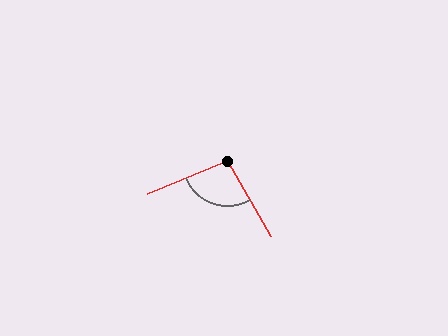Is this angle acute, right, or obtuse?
It is obtuse.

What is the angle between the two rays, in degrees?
Approximately 98 degrees.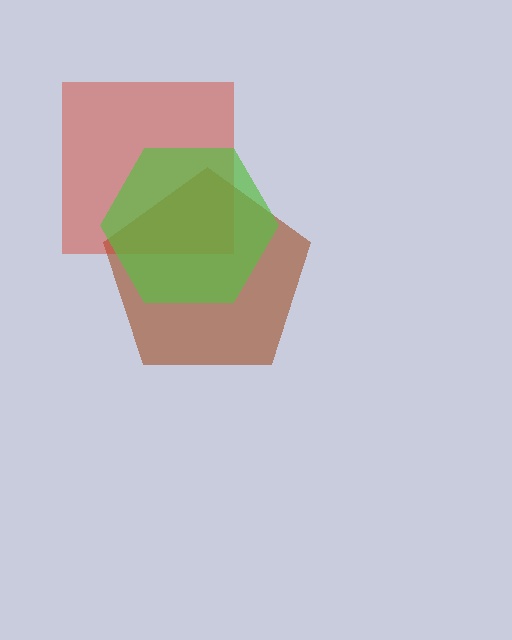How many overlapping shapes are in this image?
There are 3 overlapping shapes in the image.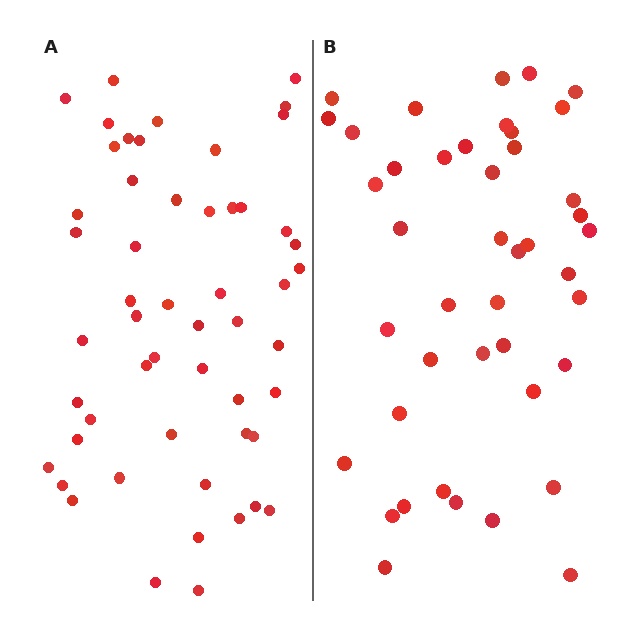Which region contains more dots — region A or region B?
Region A (the left region) has more dots.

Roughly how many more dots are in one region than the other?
Region A has roughly 10 or so more dots than region B.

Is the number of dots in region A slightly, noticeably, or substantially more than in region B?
Region A has only slightly more — the two regions are fairly close. The ratio is roughly 1.2 to 1.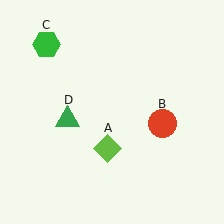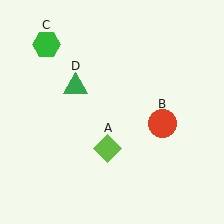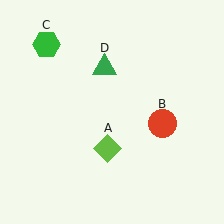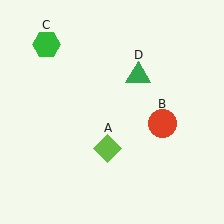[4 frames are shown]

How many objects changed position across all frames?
1 object changed position: green triangle (object D).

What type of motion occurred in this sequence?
The green triangle (object D) rotated clockwise around the center of the scene.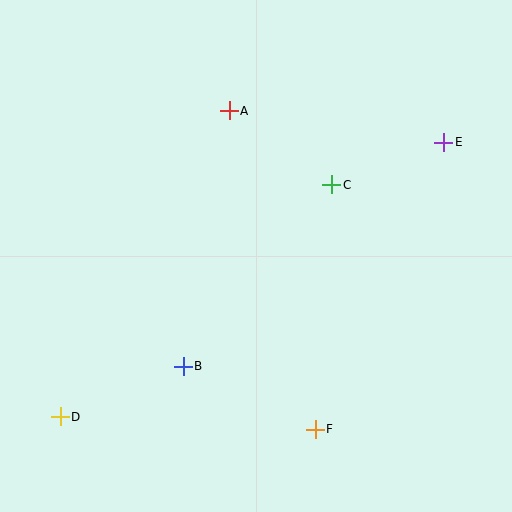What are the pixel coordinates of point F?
Point F is at (315, 429).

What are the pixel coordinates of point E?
Point E is at (444, 142).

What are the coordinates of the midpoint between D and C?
The midpoint between D and C is at (196, 301).